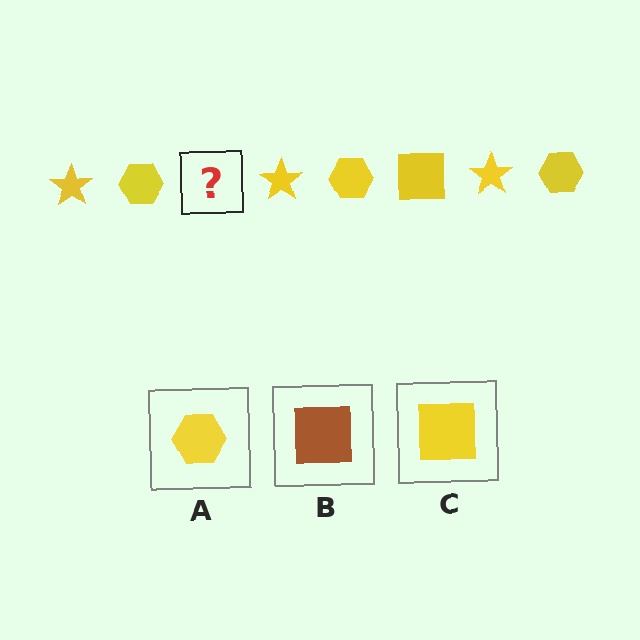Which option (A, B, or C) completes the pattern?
C.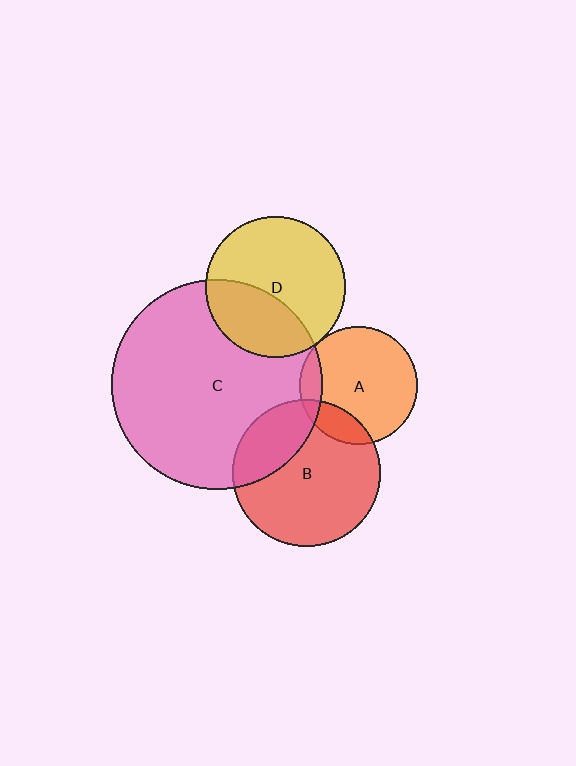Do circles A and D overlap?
Yes.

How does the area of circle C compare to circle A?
Approximately 3.2 times.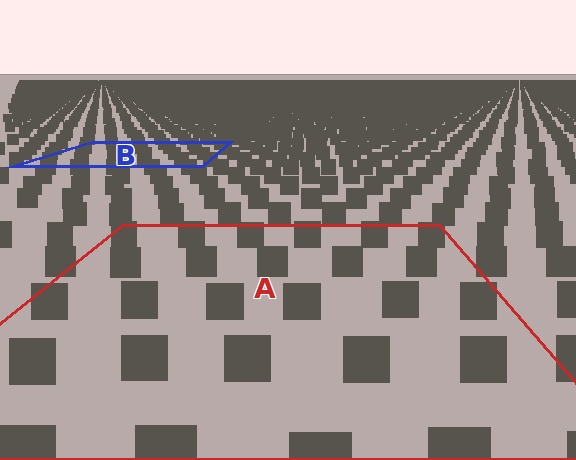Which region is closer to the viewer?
Region A is closer. The texture elements there are larger and more spread out.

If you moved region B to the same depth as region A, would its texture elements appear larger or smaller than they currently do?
They would appear larger. At a closer depth, the same texture elements are projected at a bigger on-screen size.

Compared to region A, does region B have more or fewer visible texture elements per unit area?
Region B has more texture elements per unit area — they are packed more densely because it is farther away.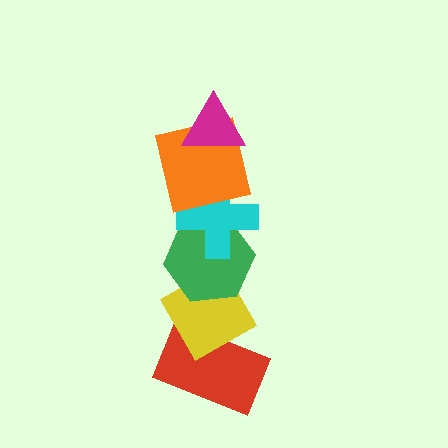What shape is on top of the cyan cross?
The orange square is on top of the cyan cross.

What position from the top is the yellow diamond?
The yellow diamond is 5th from the top.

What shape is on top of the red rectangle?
The yellow diamond is on top of the red rectangle.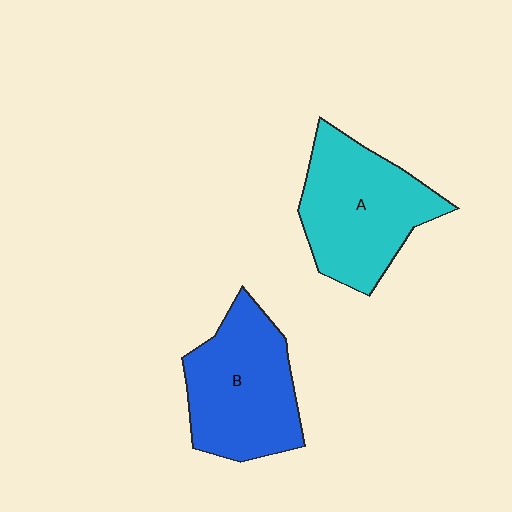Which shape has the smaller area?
Shape B (blue).